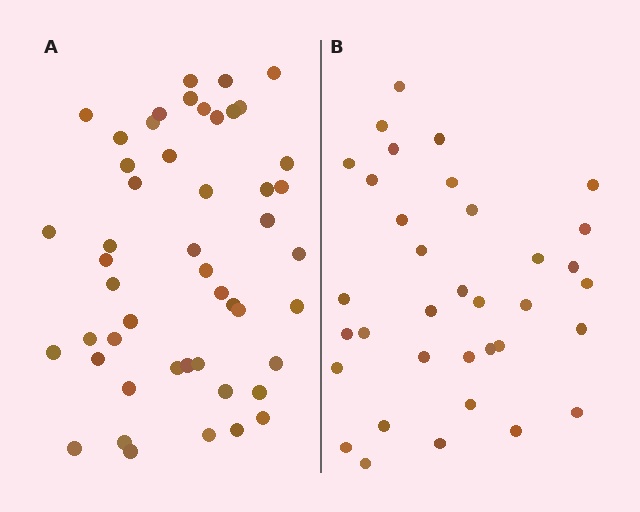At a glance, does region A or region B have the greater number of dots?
Region A (the left region) has more dots.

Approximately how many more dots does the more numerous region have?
Region A has approximately 15 more dots than region B.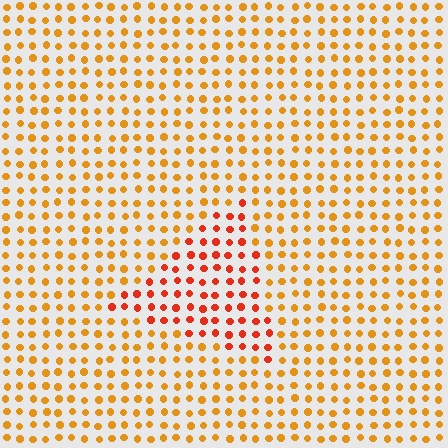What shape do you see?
I see a triangle.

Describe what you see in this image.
The image is filled with small orange elements in a uniform arrangement. A triangle-shaped region is visible where the elements are tinted to a slightly different hue, forming a subtle color boundary.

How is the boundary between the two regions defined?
The boundary is defined purely by a slight shift in hue (about 31 degrees). Spacing, size, and orientation are identical on both sides.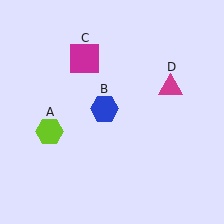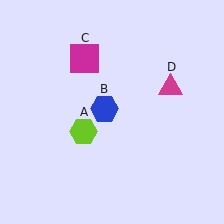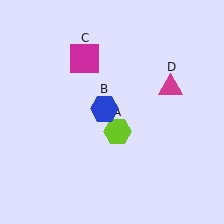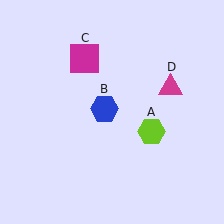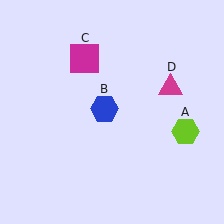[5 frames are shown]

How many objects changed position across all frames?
1 object changed position: lime hexagon (object A).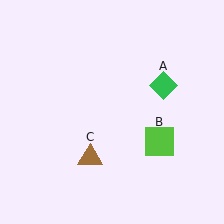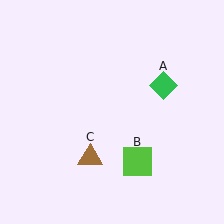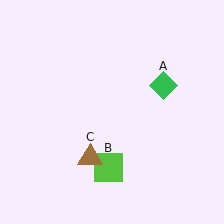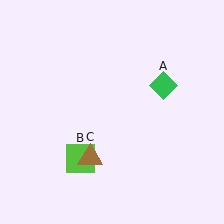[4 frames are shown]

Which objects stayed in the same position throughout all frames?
Green diamond (object A) and brown triangle (object C) remained stationary.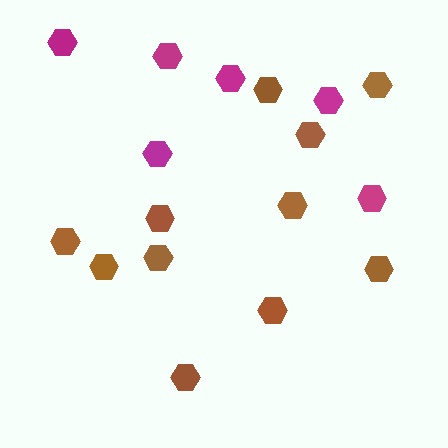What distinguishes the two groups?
There are 2 groups: one group of magenta hexagons (6) and one group of brown hexagons (11).